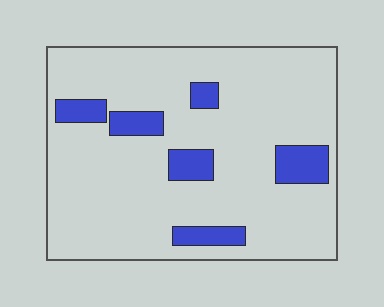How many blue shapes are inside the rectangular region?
6.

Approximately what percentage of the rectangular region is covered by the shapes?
Approximately 15%.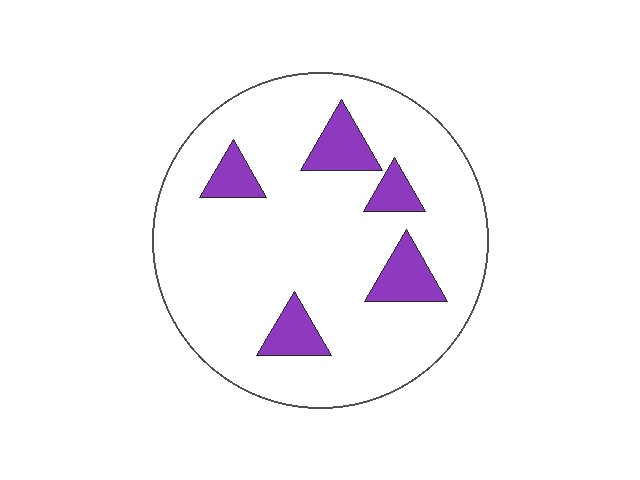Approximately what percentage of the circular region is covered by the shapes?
Approximately 15%.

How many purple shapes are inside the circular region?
5.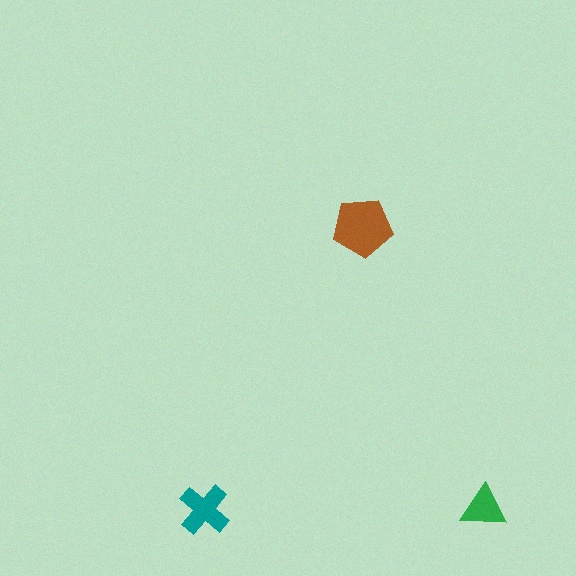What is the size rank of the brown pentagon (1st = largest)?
1st.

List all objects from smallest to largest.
The green triangle, the teal cross, the brown pentagon.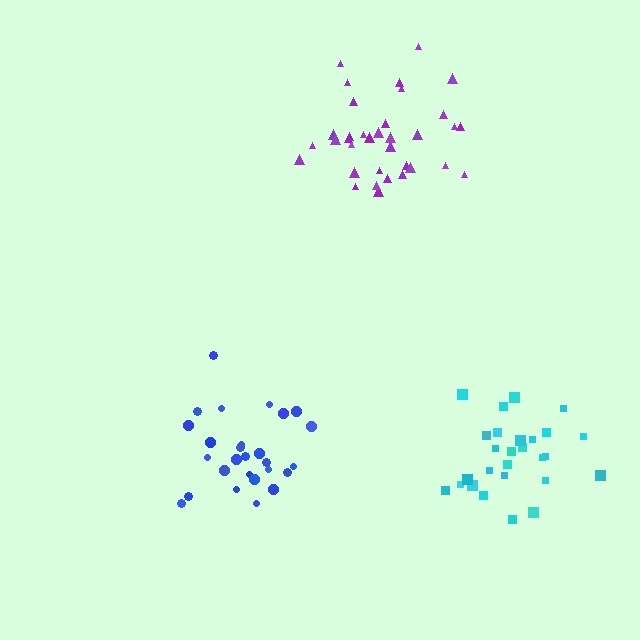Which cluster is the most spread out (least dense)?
Blue.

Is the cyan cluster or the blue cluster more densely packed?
Cyan.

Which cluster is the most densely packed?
Purple.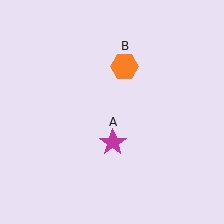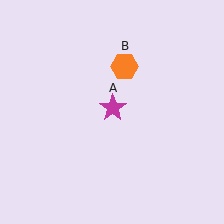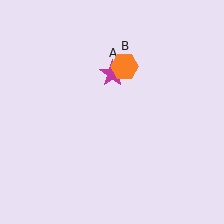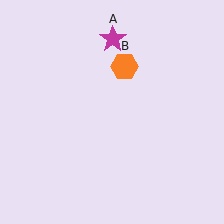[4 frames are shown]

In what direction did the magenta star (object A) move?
The magenta star (object A) moved up.